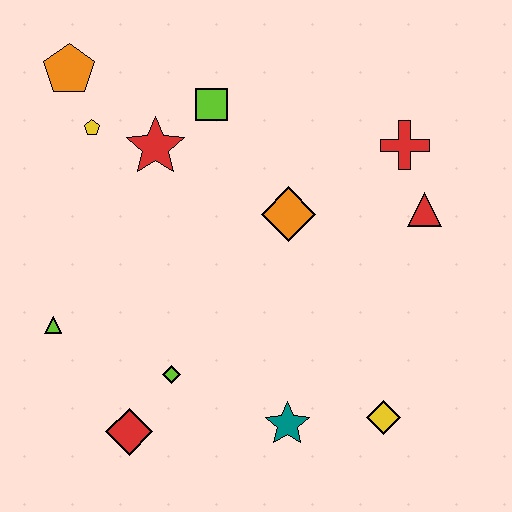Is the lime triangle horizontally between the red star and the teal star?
No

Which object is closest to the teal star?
The yellow diamond is closest to the teal star.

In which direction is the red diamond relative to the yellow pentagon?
The red diamond is below the yellow pentagon.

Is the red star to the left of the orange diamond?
Yes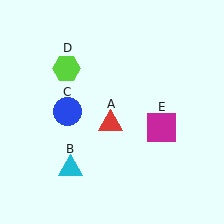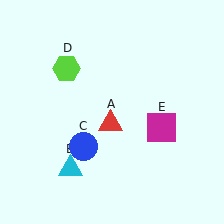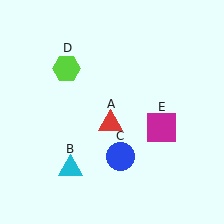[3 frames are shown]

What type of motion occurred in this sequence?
The blue circle (object C) rotated counterclockwise around the center of the scene.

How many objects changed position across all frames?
1 object changed position: blue circle (object C).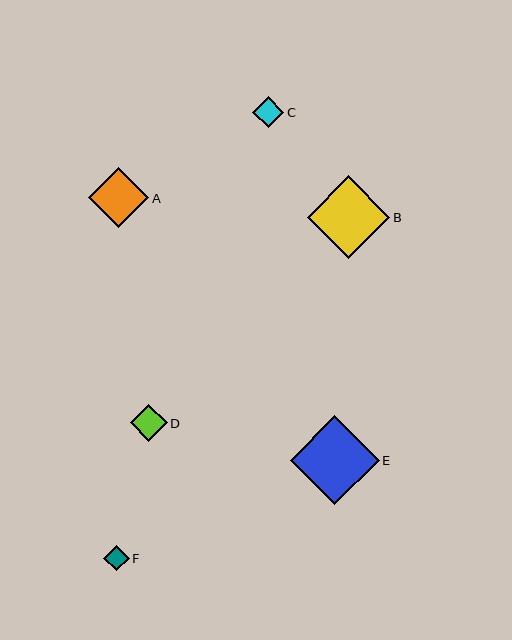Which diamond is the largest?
Diamond E is the largest with a size of approximately 89 pixels.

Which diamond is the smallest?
Diamond F is the smallest with a size of approximately 25 pixels.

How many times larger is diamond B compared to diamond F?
Diamond B is approximately 3.2 times the size of diamond F.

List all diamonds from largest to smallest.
From largest to smallest: E, B, A, D, C, F.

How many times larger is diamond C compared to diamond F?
Diamond C is approximately 1.2 times the size of diamond F.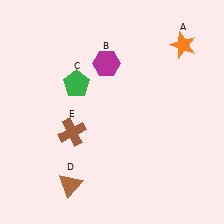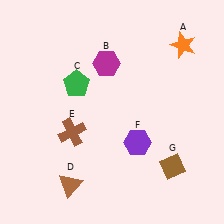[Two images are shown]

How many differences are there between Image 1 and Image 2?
There are 2 differences between the two images.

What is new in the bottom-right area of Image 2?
A brown diamond (G) was added in the bottom-right area of Image 2.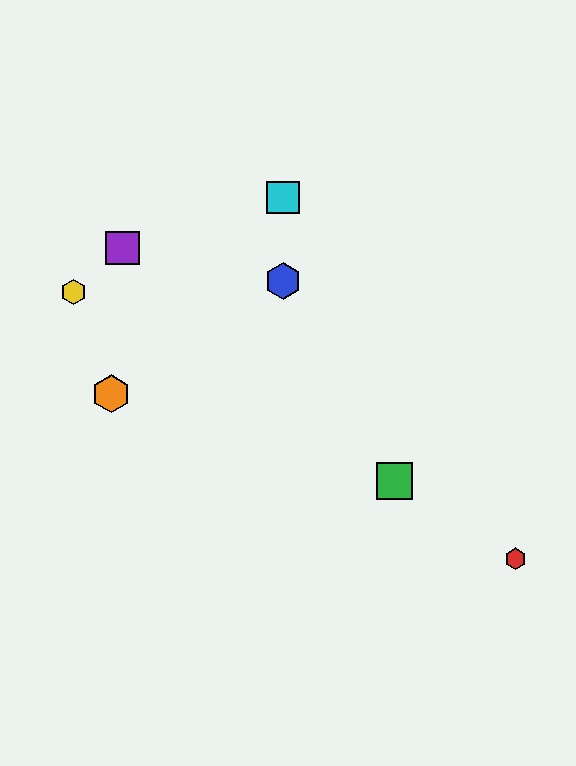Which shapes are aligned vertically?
The blue hexagon, the cyan square are aligned vertically.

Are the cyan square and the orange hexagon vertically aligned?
No, the cyan square is at x≈283 and the orange hexagon is at x≈111.